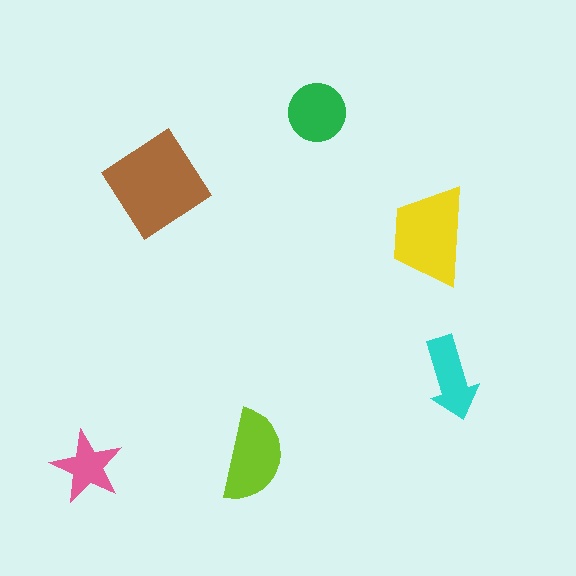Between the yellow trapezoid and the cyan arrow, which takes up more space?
The yellow trapezoid.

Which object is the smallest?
The pink star.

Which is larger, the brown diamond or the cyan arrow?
The brown diamond.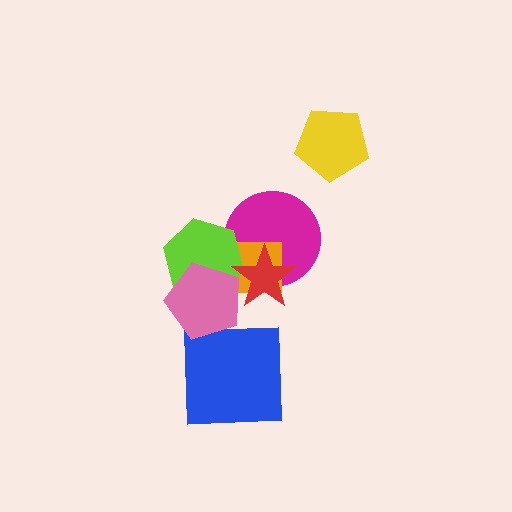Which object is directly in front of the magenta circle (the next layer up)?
The orange rectangle is directly in front of the magenta circle.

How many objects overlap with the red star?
4 objects overlap with the red star.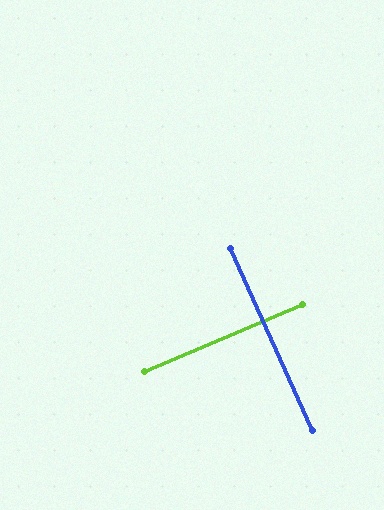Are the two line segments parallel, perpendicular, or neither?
Perpendicular — they meet at approximately 89°.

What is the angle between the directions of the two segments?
Approximately 89 degrees.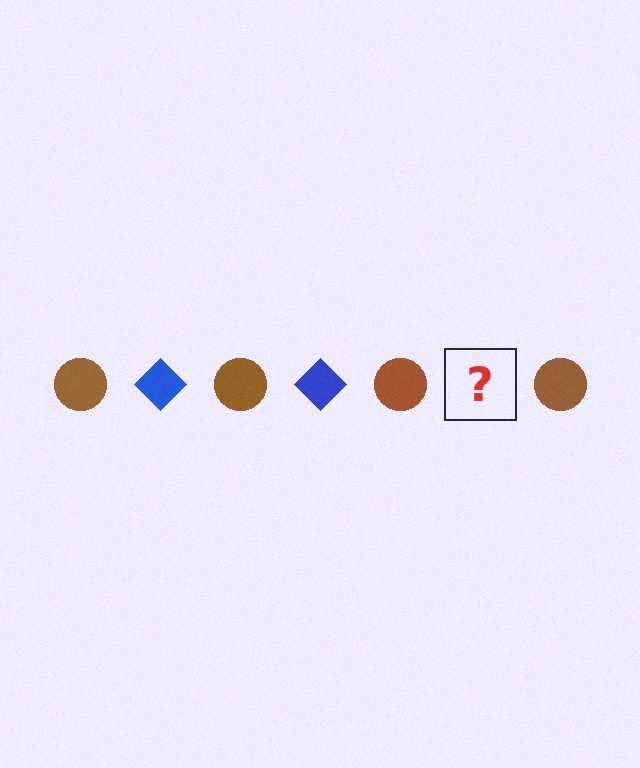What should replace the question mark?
The question mark should be replaced with a blue diamond.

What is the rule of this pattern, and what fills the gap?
The rule is that the pattern alternates between brown circle and blue diamond. The gap should be filled with a blue diamond.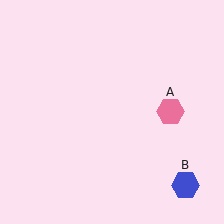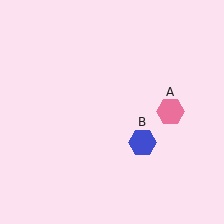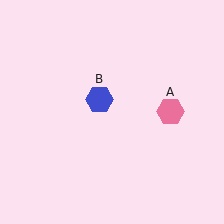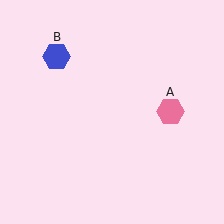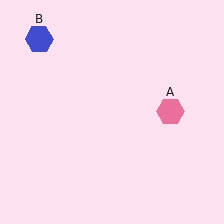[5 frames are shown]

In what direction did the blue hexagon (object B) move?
The blue hexagon (object B) moved up and to the left.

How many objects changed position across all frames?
1 object changed position: blue hexagon (object B).